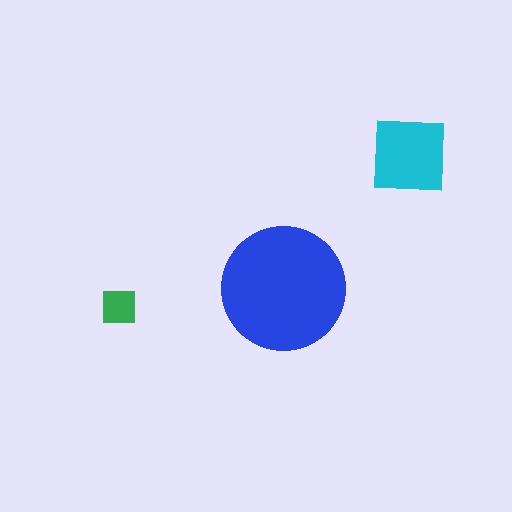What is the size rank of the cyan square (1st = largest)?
2nd.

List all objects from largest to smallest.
The blue circle, the cyan square, the green square.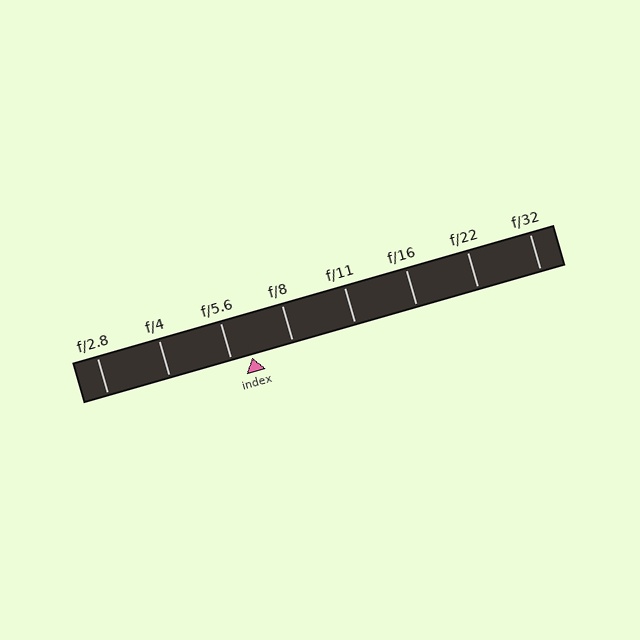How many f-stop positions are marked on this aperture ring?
There are 8 f-stop positions marked.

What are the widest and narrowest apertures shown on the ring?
The widest aperture shown is f/2.8 and the narrowest is f/32.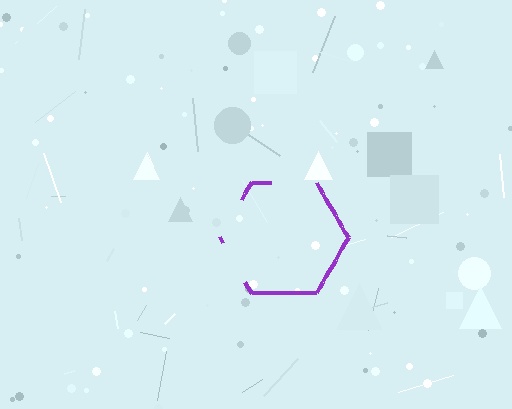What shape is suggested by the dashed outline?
The dashed outline suggests a hexagon.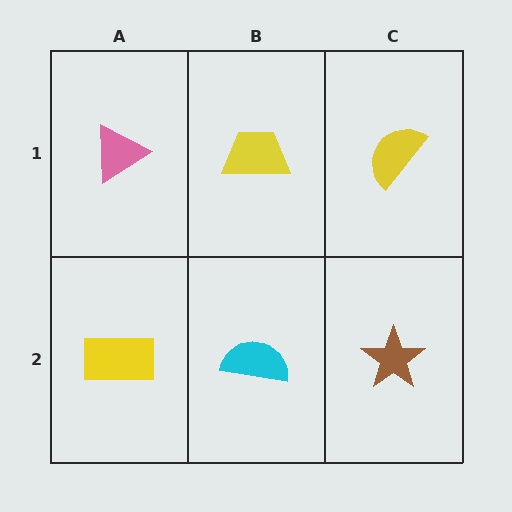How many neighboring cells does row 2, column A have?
2.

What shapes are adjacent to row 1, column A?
A yellow rectangle (row 2, column A), a yellow trapezoid (row 1, column B).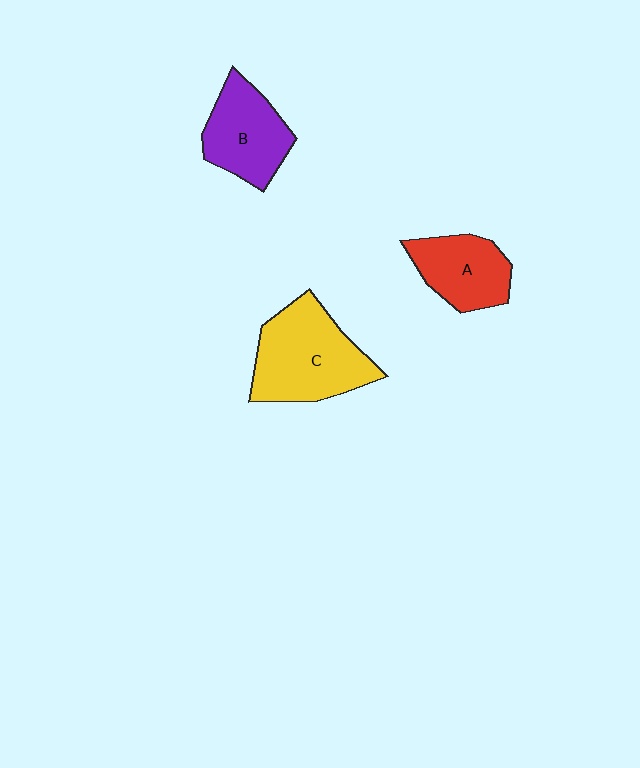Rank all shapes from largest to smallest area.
From largest to smallest: C (yellow), B (purple), A (red).